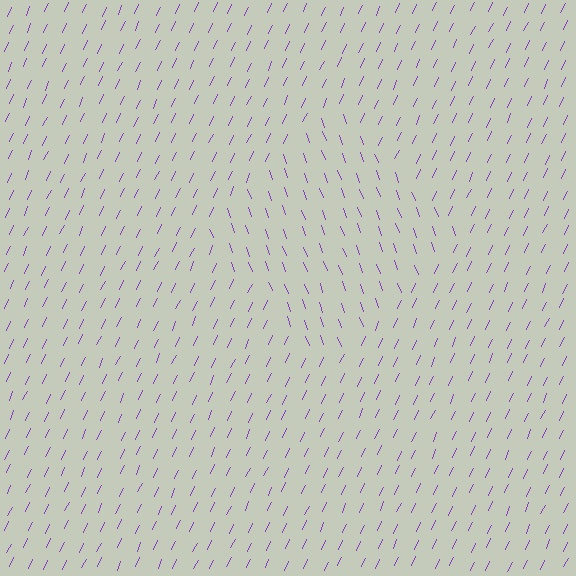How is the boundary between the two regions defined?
The boundary is defined purely by a change in line orientation (approximately 45 degrees difference). All lines are the same color and thickness.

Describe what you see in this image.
The image is filled with small purple line segments. A diamond region in the image has lines oriented differently from the surrounding lines, creating a visible texture boundary.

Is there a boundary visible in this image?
Yes, there is a texture boundary formed by a change in line orientation.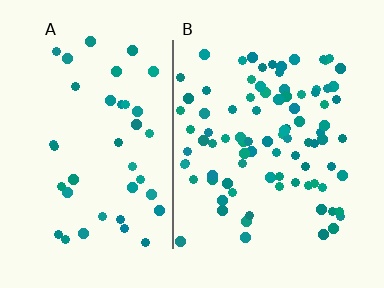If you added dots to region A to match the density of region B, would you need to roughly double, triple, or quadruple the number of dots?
Approximately double.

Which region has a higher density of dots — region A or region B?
B (the right).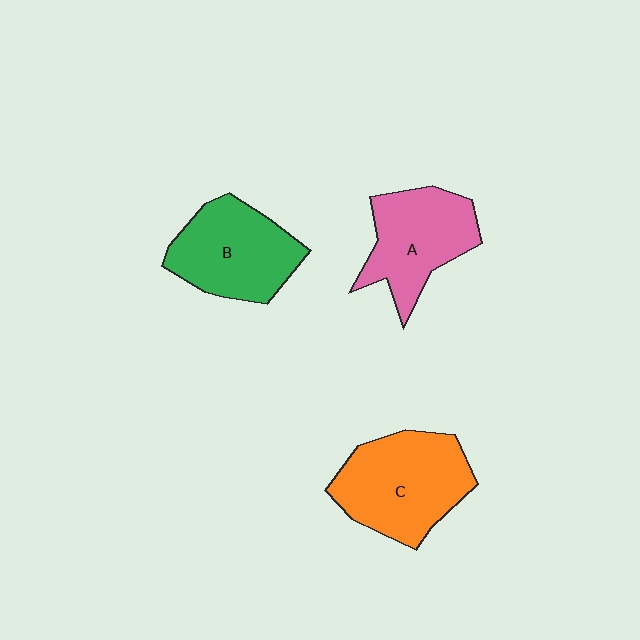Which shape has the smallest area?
Shape A (pink).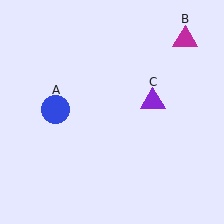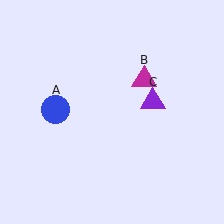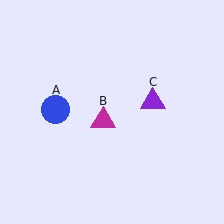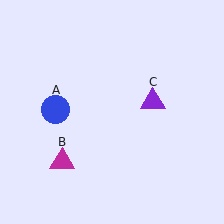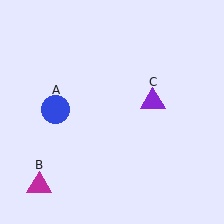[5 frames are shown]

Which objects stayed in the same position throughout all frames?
Blue circle (object A) and purple triangle (object C) remained stationary.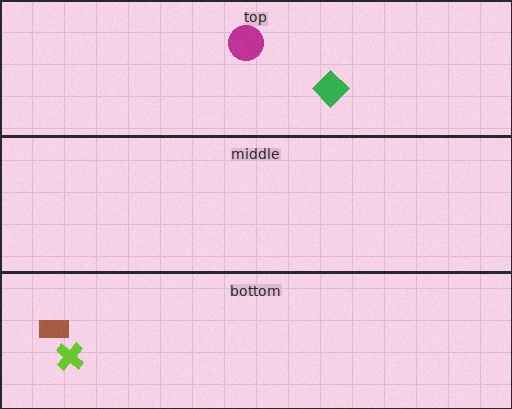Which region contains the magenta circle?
The top region.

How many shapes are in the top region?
2.